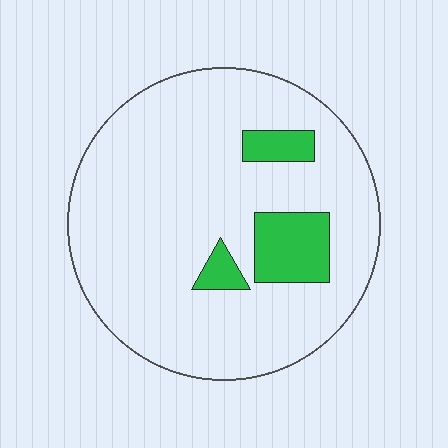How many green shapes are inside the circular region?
3.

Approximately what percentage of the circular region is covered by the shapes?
Approximately 10%.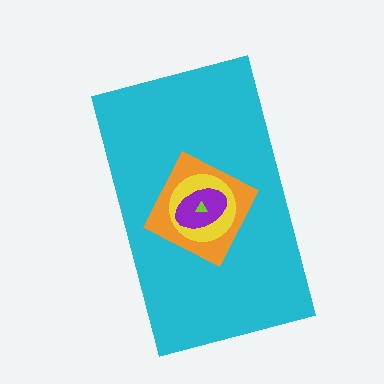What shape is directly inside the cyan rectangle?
The orange diamond.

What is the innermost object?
The lime triangle.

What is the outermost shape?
The cyan rectangle.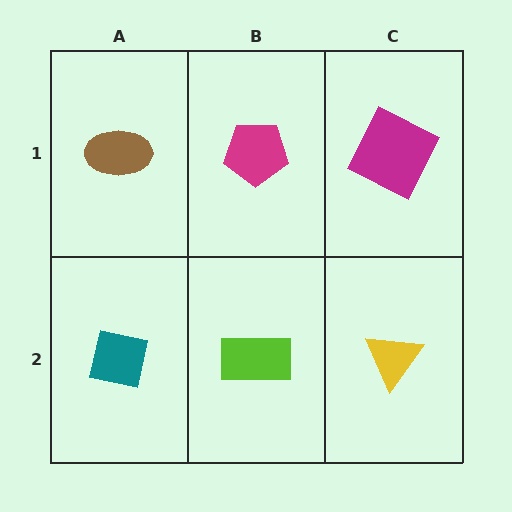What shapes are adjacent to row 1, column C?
A yellow triangle (row 2, column C), a magenta pentagon (row 1, column B).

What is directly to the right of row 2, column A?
A lime rectangle.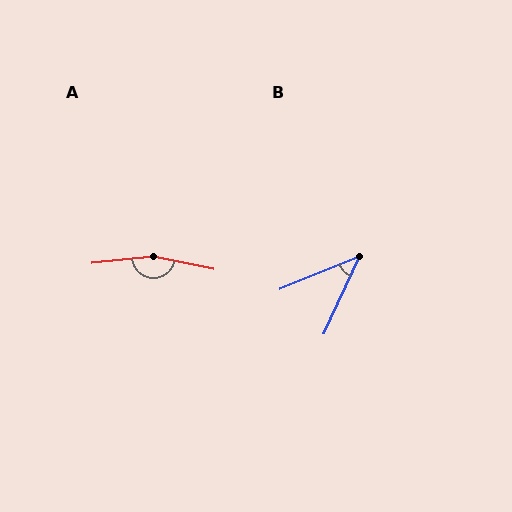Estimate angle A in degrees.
Approximately 163 degrees.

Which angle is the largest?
A, at approximately 163 degrees.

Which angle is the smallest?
B, at approximately 43 degrees.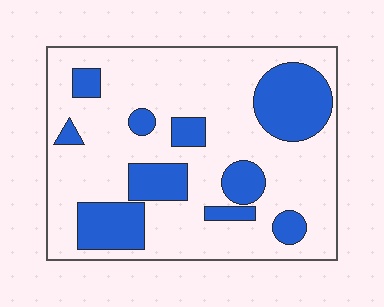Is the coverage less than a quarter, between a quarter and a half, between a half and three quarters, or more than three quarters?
Between a quarter and a half.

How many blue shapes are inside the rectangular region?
10.